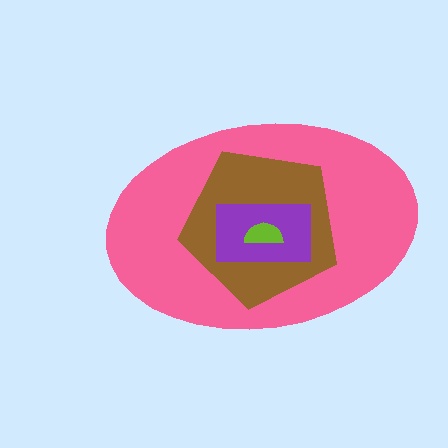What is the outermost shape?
The pink ellipse.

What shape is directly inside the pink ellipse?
The brown pentagon.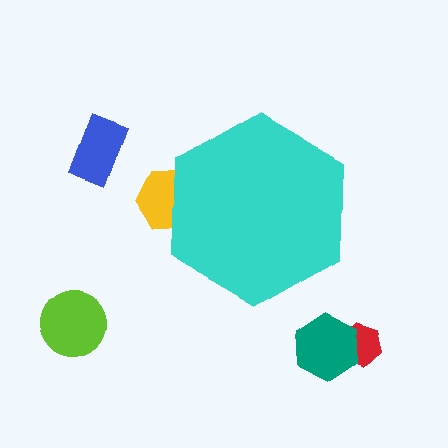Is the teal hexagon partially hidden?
No, the teal hexagon is fully visible.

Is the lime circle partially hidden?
No, the lime circle is fully visible.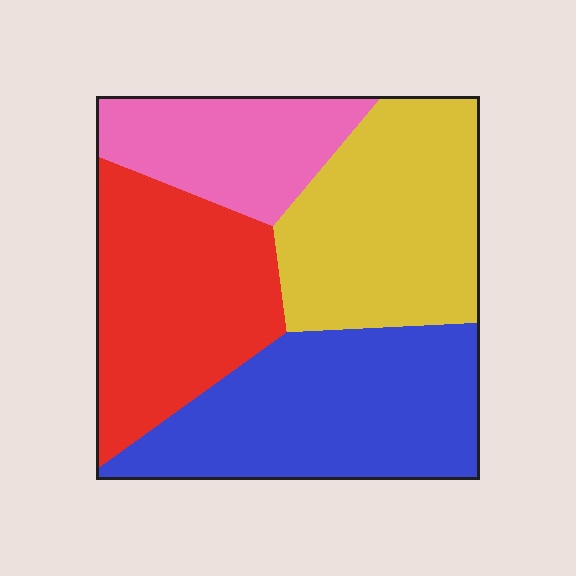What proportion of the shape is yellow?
Yellow covers around 25% of the shape.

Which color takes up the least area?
Pink, at roughly 15%.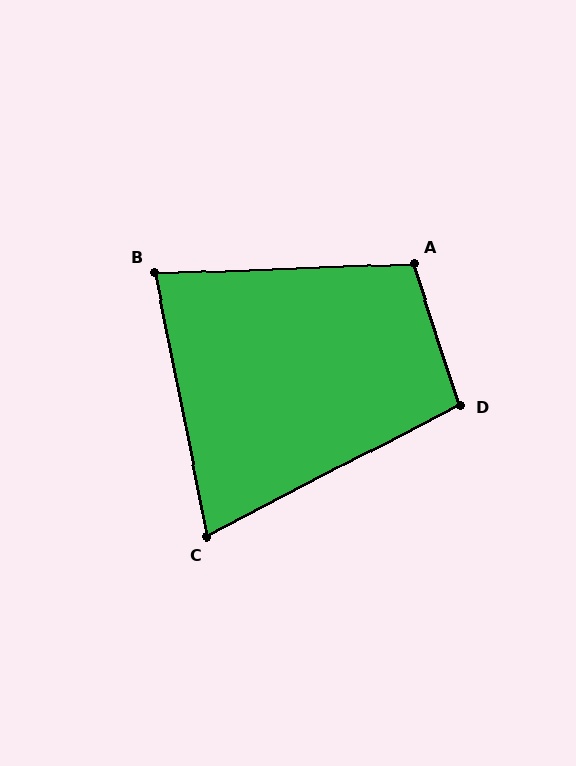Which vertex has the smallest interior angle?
C, at approximately 74 degrees.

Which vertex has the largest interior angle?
A, at approximately 106 degrees.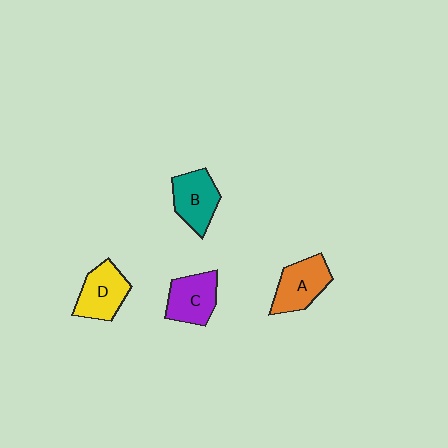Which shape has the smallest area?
Shape B (teal).